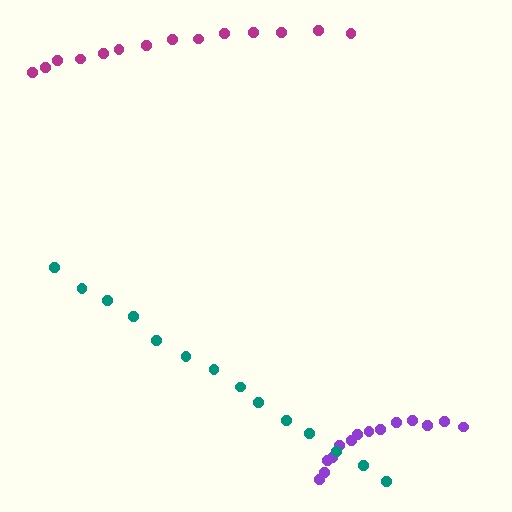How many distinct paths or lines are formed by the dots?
There are 3 distinct paths.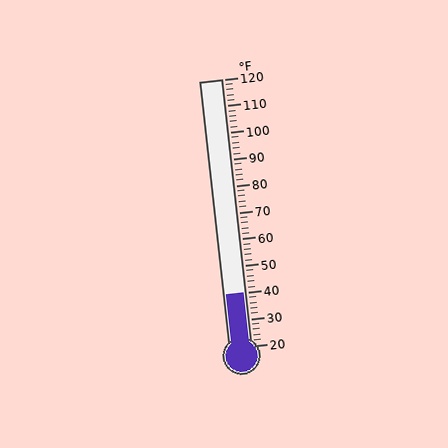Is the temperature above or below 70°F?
The temperature is below 70°F.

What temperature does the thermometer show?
The thermometer shows approximately 40°F.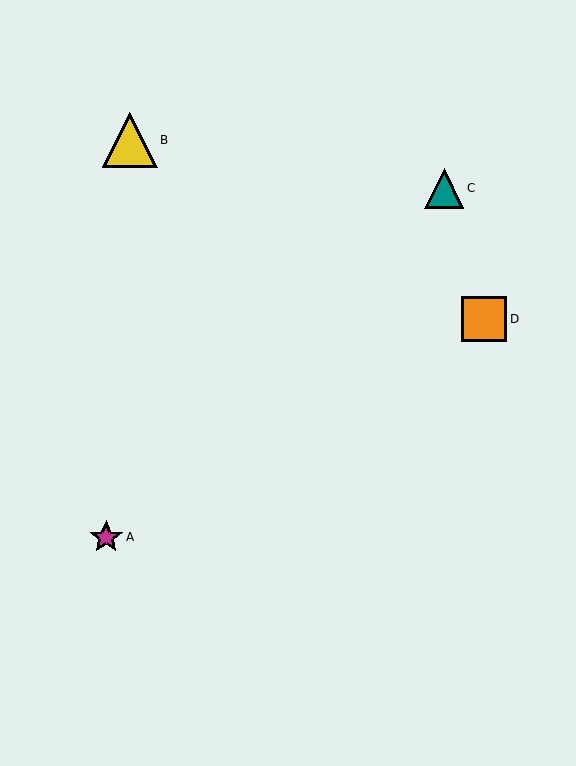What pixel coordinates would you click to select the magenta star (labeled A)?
Click at (106, 537) to select the magenta star A.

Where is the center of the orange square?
The center of the orange square is at (484, 319).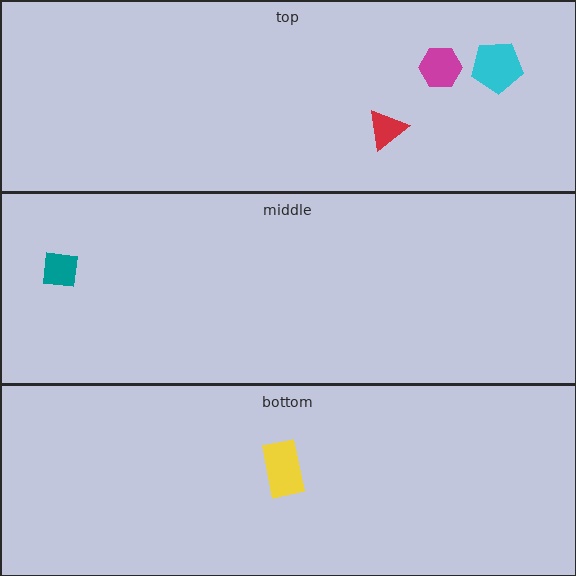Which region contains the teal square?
The middle region.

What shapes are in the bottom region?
The yellow rectangle.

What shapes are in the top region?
The cyan pentagon, the magenta hexagon, the red triangle.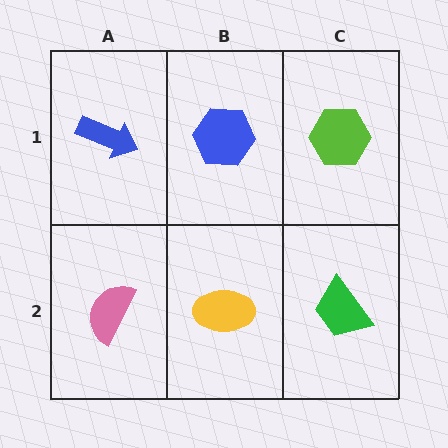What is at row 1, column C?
A lime hexagon.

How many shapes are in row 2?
3 shapes.